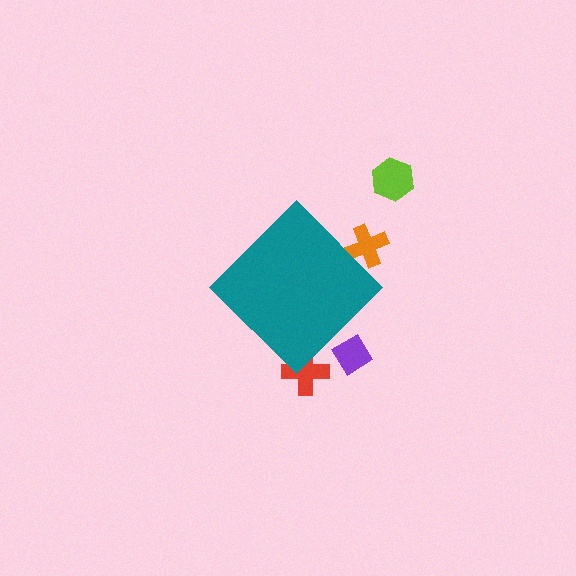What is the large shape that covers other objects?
A teal diamond.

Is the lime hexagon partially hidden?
No, the lime hexagon is fully visible.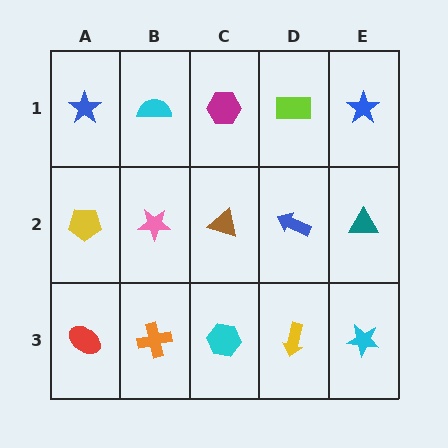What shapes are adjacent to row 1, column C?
A brown triangle (row 2, column C), a cyan semicircle (row 1, column B), a lime rectangle (row 1, column D).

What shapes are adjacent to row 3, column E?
A teal triangle (row 2, column E), a yellow arrow (row 3, column D).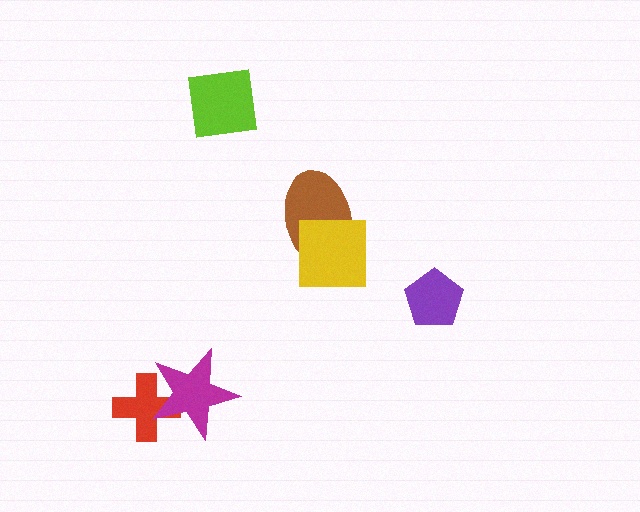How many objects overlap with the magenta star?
1 object overlaps with the magenta star.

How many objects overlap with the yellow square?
1 object overlaps with the yellow square.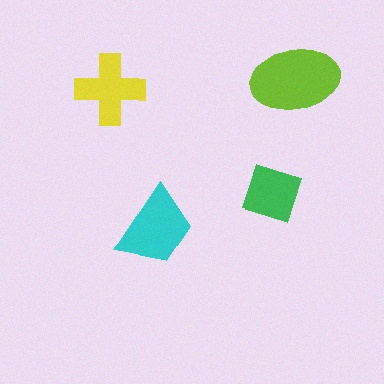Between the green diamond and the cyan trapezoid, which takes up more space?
The cyan trapezoid.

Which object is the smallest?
The green diamond.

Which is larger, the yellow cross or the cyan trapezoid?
The cyan trapezoid.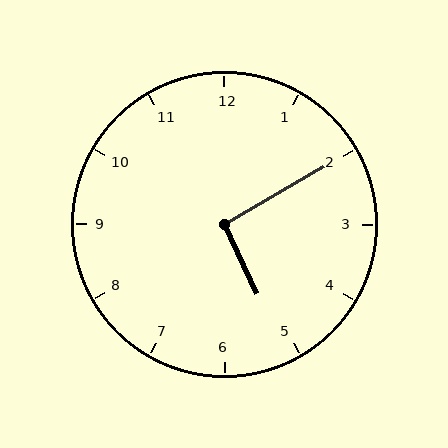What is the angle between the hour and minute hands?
Approximately 95 degrees.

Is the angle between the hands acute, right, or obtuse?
It is right.